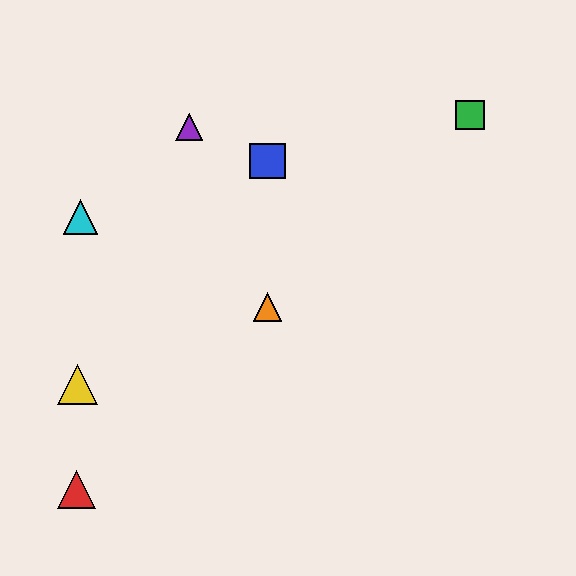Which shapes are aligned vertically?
The blue square, the orange triangle are aligned vertically.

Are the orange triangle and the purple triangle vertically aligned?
No, the orange triangle is at x≈268 and the purple triangle is at x≈189.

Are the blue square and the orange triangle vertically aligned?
Yes, both are at x≈268.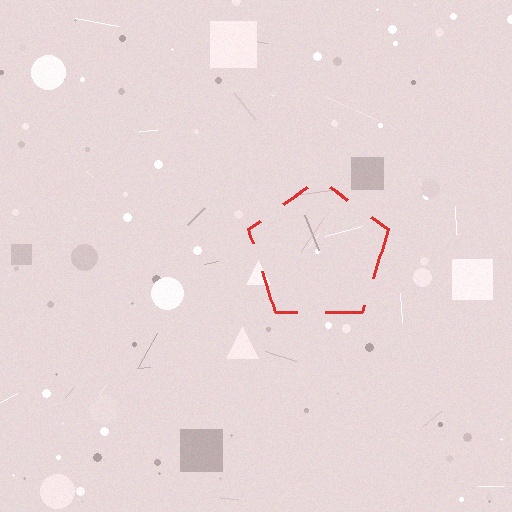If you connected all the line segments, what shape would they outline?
They would outline a pentagon.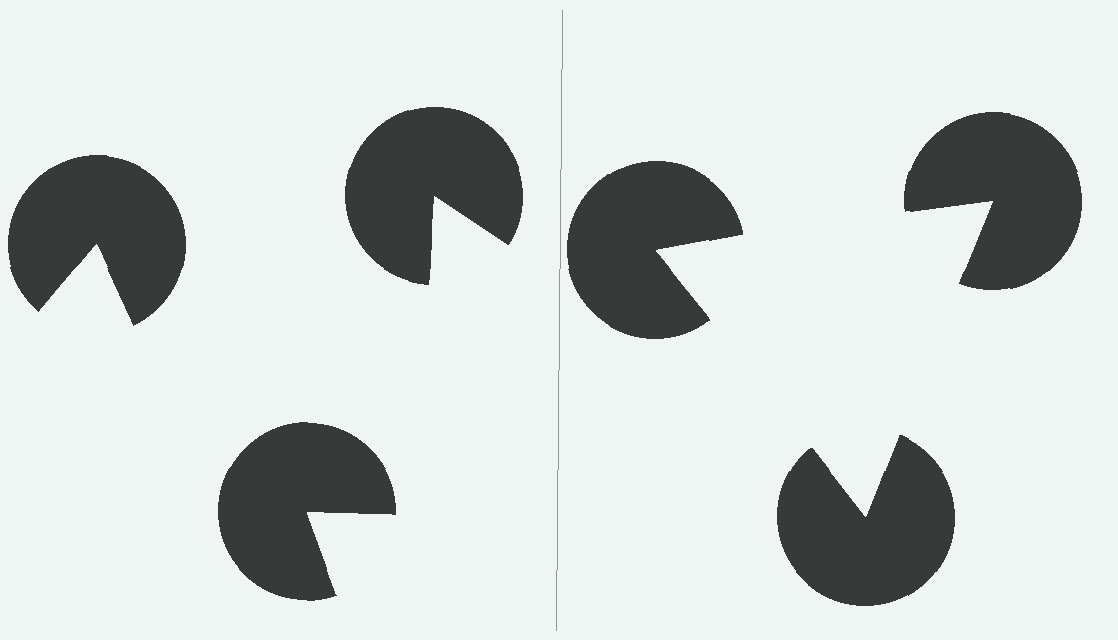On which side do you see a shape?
An illusory triangle appears on the right side. On the left side the wedge cuts are rotated, so no coherent shape forms.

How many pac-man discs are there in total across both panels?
6 — 3 on each side.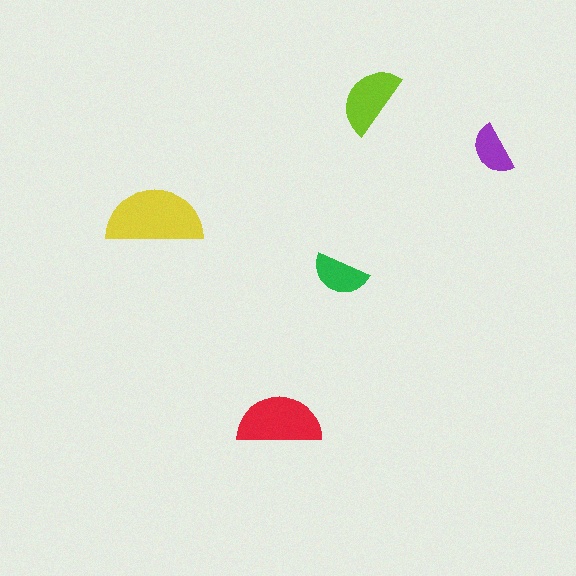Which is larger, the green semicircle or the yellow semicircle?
The yellow one.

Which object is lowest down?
The red semicircle is bottommost.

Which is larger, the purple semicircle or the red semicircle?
The red one.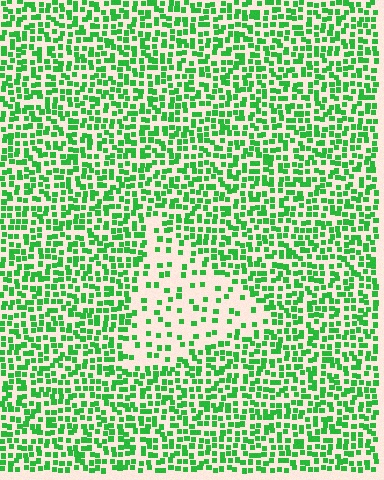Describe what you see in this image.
The image contains small green elements arranged at two different densities. A triangle-shaped region is visible where the elements are less densely packed than the surrounding area.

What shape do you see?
I see a triangle.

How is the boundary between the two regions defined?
The boundary is defined by a change in element density (approximately 2.6x ratio). All elements are the same color, size, and shape.